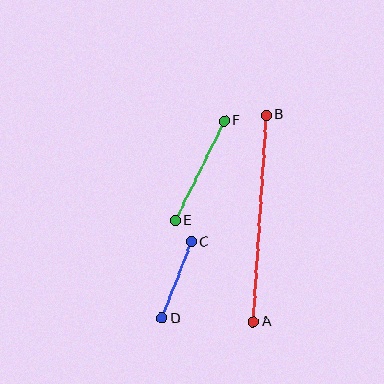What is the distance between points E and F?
The distance is approximately 111 pixels.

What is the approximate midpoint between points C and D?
The midpoint is at approximately (177, 280) pixels.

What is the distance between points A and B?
The distance is approximately 207 pixels.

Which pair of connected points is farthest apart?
Points A and B are farthest apart.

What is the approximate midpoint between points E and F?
The midpoint is at approximately (200, 171) pixels.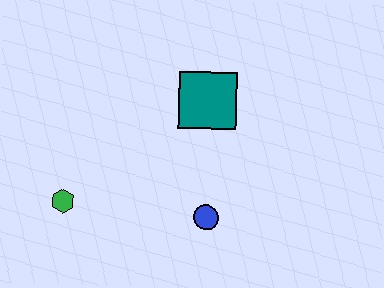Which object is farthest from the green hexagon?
The teal square is farthest from the green hexagon.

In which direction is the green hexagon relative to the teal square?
The green hexagon is to the left of the teal square.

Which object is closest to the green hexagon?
The blue circle is closest to the green hexagon.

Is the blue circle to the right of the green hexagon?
Yes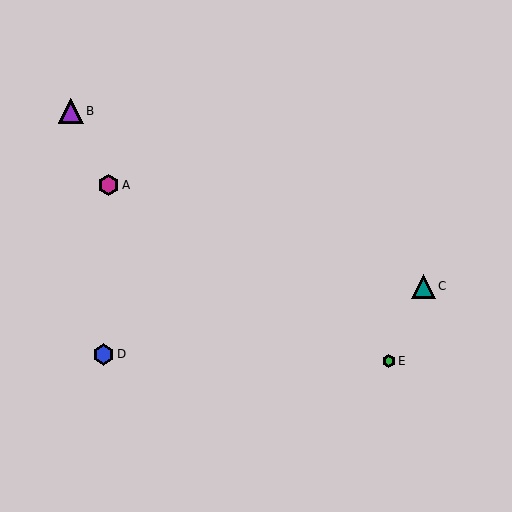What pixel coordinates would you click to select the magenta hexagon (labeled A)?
Click at (109, 185) to select the magenta hexagon A.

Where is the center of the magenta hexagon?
The center of the magenta hexagon is at (109, 185).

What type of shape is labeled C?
Shape C is a teal triangle.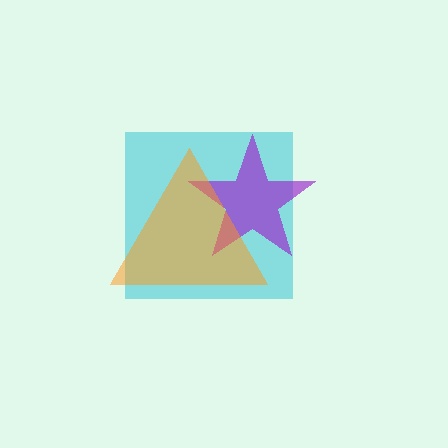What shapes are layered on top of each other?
The layered shapes are: a cyan square, a purple star, an orange triangle.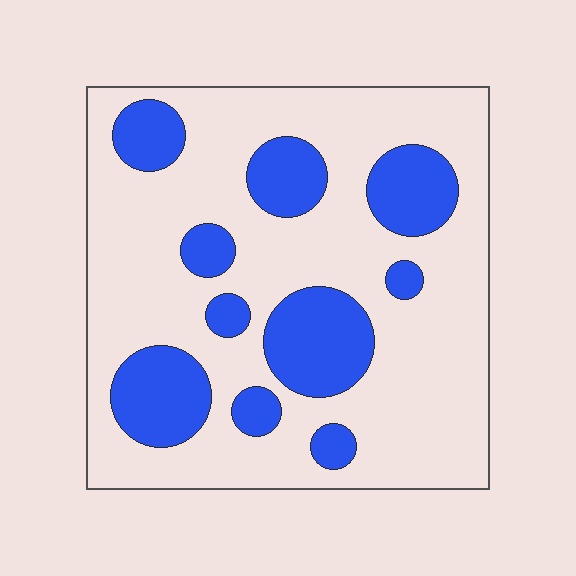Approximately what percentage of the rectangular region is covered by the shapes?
Approximately 25%.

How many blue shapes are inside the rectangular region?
10.